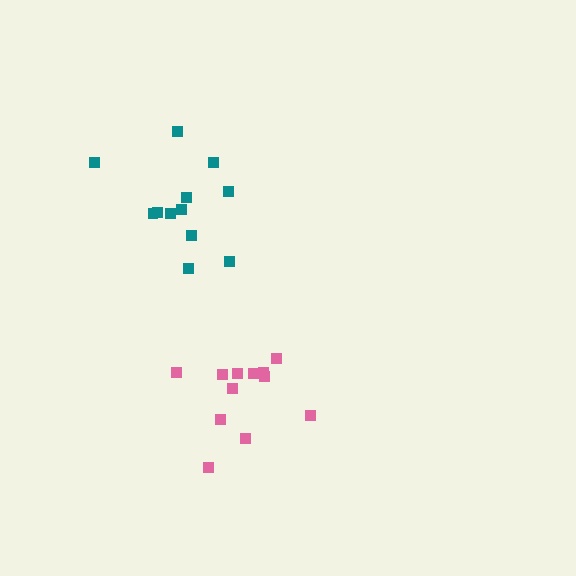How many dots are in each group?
Group 1: 12 dots, Group 2: 12 dots (24 total).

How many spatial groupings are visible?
There are 2 spatial groupings.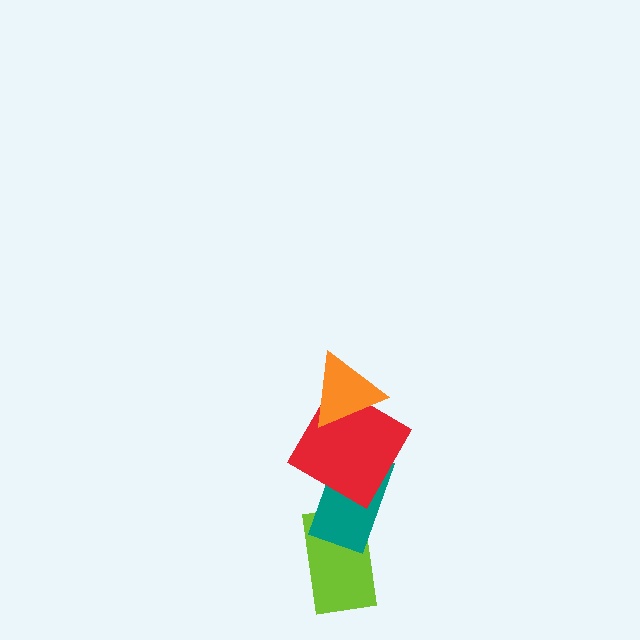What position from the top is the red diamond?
The red diamond is 2nd from the top.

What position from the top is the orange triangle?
The orange triangle is 1st from the top.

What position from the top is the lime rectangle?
The lime rectangle is 4th from the top.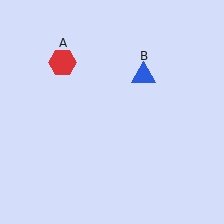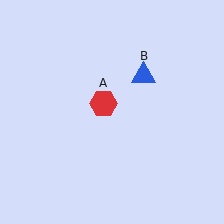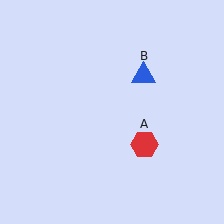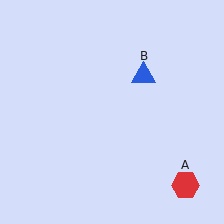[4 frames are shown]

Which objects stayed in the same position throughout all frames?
Blue triangle (object B) remained stationary.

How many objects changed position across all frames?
1 object changed position: red hexagon (object A).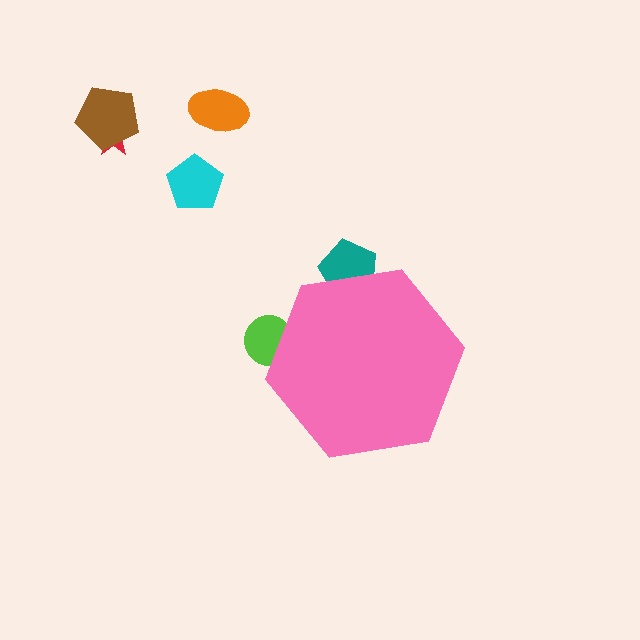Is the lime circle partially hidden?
Yes, the lime circle is partially hidden behind the pink hexagon.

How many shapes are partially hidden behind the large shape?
2 shapes are partially hidden.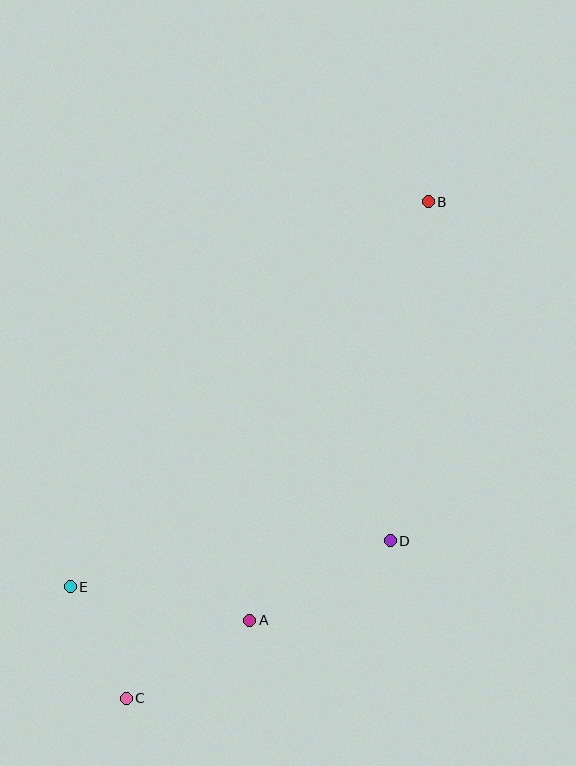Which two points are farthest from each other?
Points B and C are farthest from each other.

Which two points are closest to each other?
Points C and E are closest to each other.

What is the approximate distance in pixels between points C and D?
The distance between C and D is approximately 307 pixels.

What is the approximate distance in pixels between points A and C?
The distance between A and C is approximately 146 pixels.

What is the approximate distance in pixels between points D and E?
The distance between D and E is approximately 323 pixels.